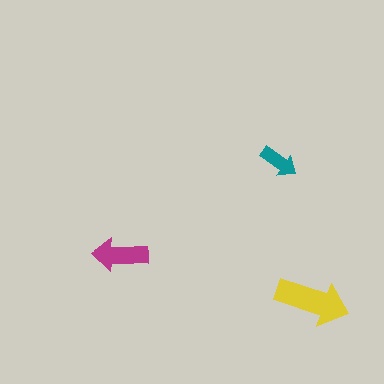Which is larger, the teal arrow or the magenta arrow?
The magenta one.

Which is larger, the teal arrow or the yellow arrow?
The yellow one.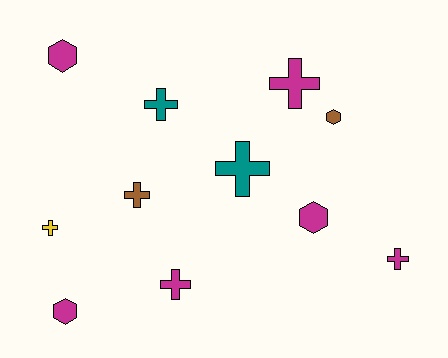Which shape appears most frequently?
Cross, with 7 objects.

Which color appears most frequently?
Magenta, with 6 objects.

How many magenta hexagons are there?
There are 3 magenta hexagons.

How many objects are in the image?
There are 11 objects.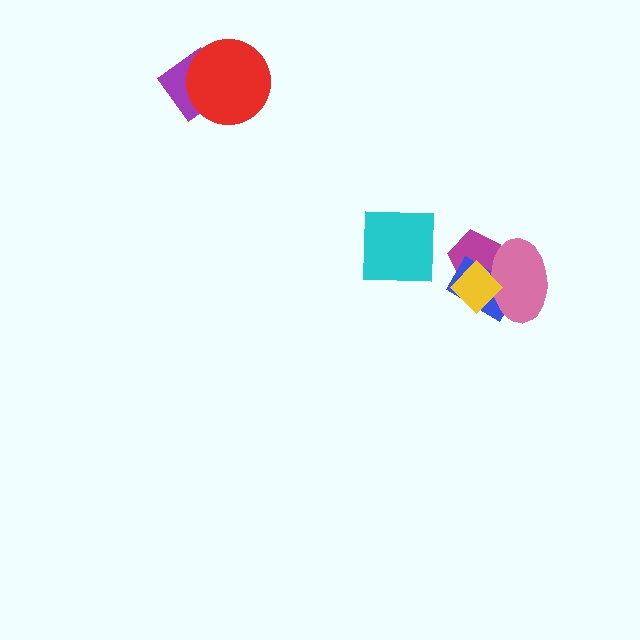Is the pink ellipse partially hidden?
Yes, it is partially covered by another shape.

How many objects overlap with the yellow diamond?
3 objects overlap with the yellow diamond.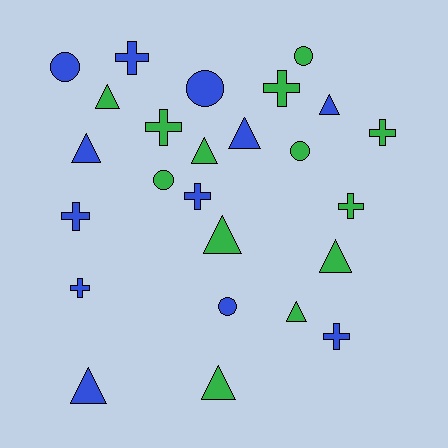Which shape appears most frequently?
Triangle, with 10 objects.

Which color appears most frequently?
Green, with 13 objects.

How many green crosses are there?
There are 4 green crosses.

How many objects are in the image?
There are 25 objects.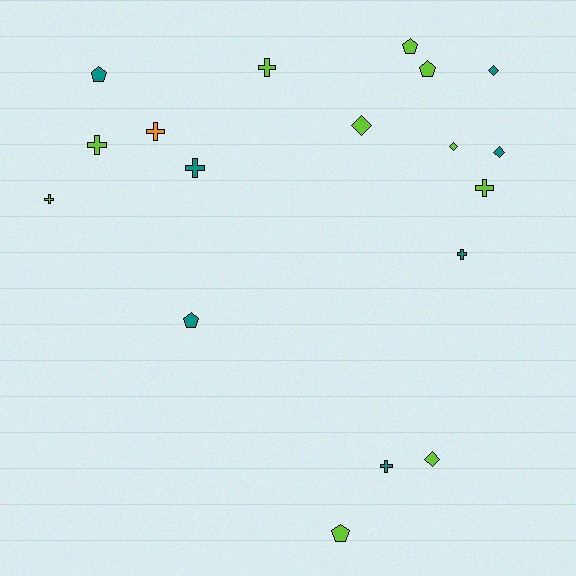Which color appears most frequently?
Lime, with 10 objects.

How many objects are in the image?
There are 18 objects.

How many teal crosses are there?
There are 3 teal crosses.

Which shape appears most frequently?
Cross, with 8 objects.